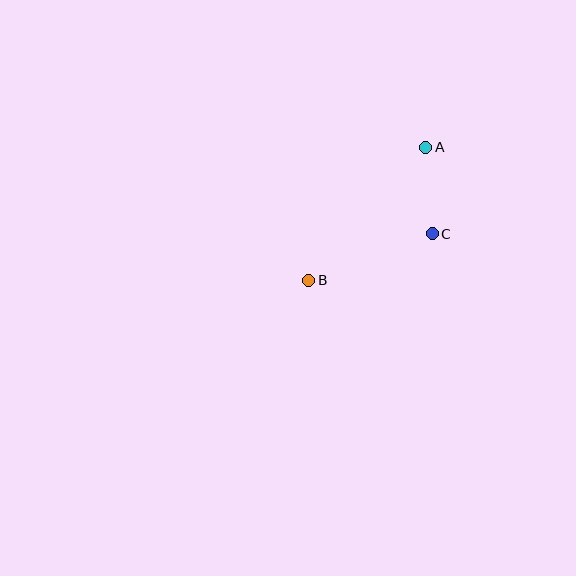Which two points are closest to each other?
Points A and C are closest to each other.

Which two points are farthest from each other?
Points A and B are farthest from each other.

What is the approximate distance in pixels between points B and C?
The distance between B and C is approximately 132 pixels.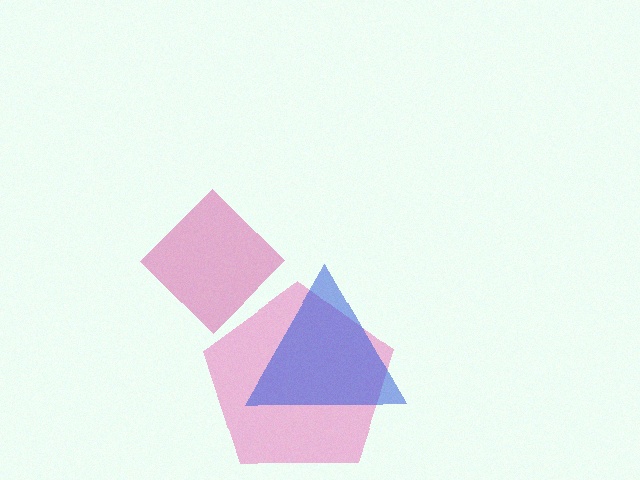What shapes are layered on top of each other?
The layered shapes are: a pink pentagon, a magenta diamond, a blue triangle.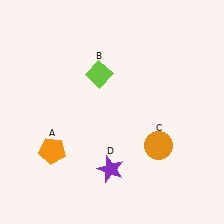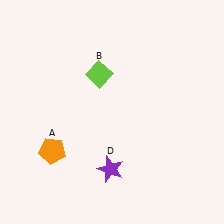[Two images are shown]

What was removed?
The orange circle (C) was removed in Image 2.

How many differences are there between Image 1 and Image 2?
There is 1 difference between the two images.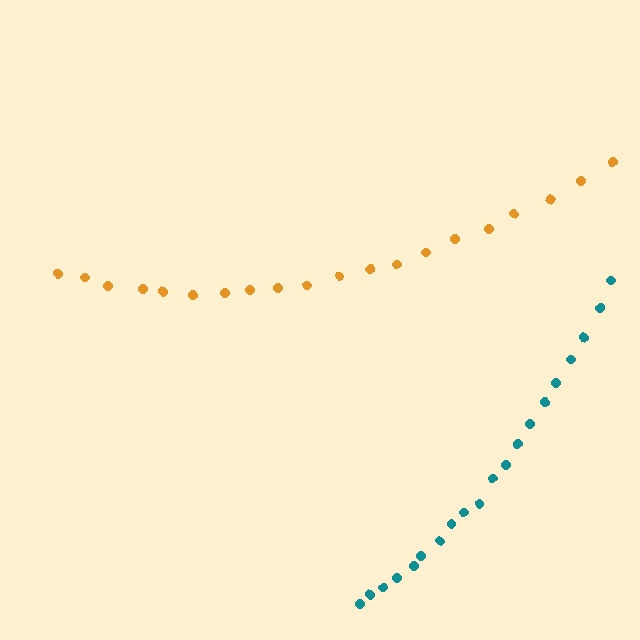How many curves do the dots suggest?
There are 2 distinct paths.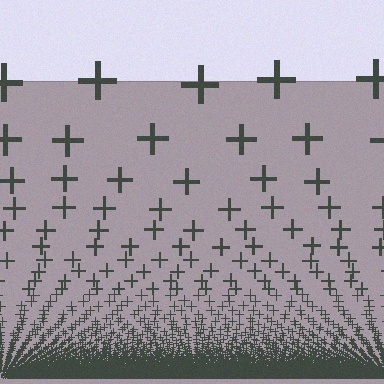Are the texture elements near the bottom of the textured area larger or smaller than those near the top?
Smaller. The gradient is inverted — elements near the bottom are smaller and denser.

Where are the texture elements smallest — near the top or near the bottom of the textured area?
Near the bottom.